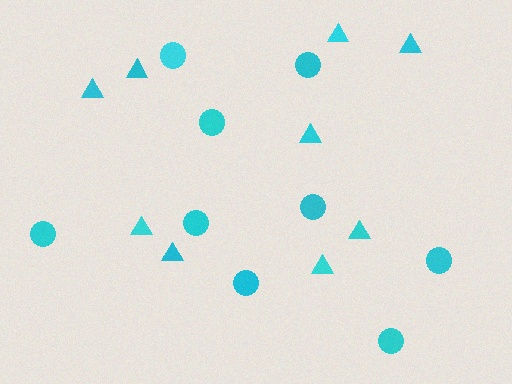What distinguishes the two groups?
There are 2 groups: one group of circles (9) and one group of triangles (9).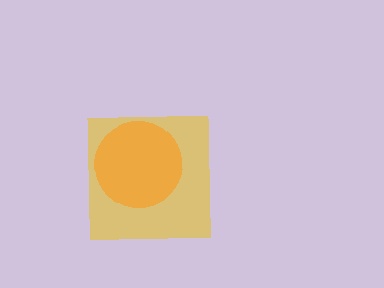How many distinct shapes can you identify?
There are 2 distinct shapes: a yellow square, an orange circle.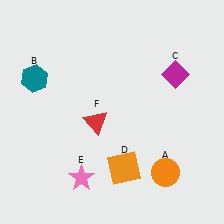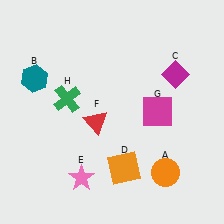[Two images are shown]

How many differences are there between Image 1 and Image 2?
There are 2 differences between the two images.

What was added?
A magenta square (G), a green cross (H) were added in Image 2.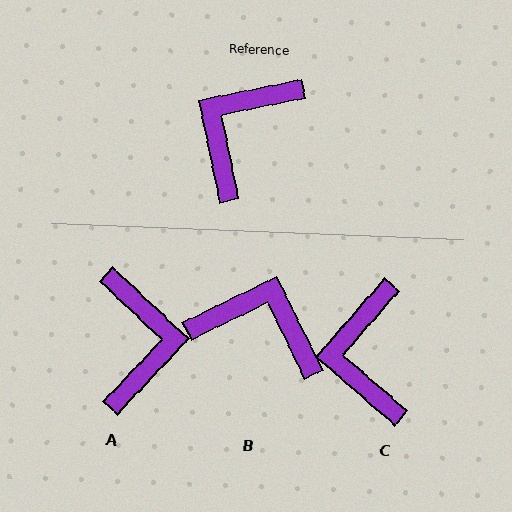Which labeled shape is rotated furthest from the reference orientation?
A, about 145 degrees away.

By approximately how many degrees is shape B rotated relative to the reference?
Approximately 75 degrees clockwise.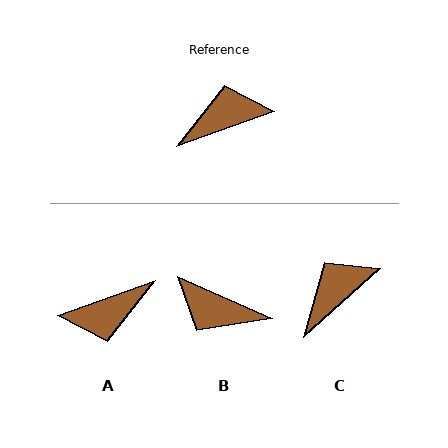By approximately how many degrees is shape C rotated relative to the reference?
Approximately 22 degrees counter-clockwise.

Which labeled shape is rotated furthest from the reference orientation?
A, about 180 degrees away.